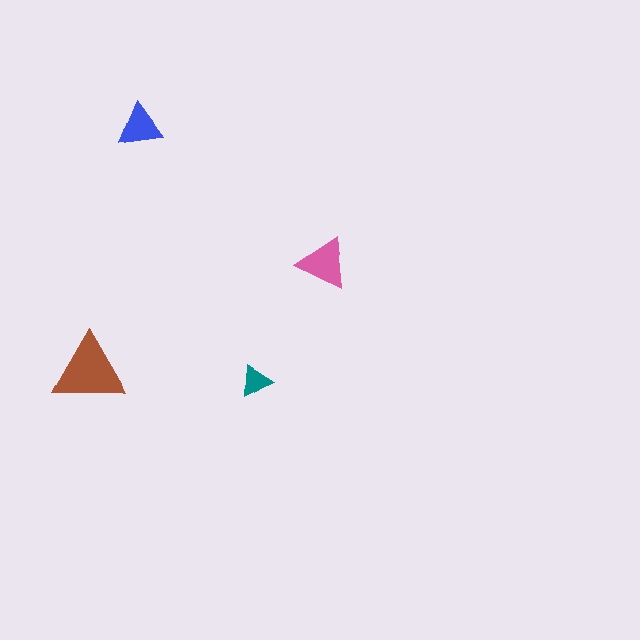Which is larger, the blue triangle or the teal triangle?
The blue one.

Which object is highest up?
The blue triangle is topmost.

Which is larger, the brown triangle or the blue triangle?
The brown one.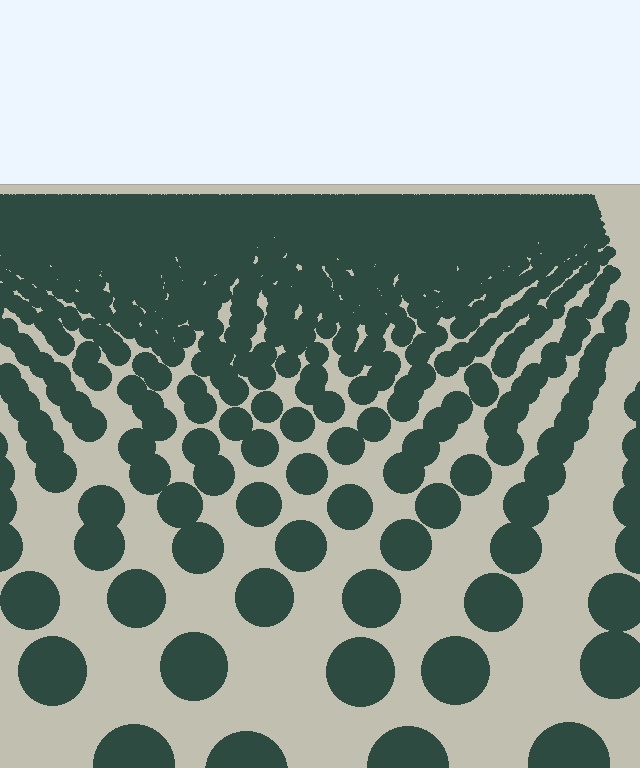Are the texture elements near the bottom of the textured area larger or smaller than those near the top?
Larger. Near the bottom, elements are closer to the viewer and appear at a bigger on-screen size.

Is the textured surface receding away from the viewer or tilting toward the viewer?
The surface is receding away from the viewer. Texture elements get smaller and denser toward the top.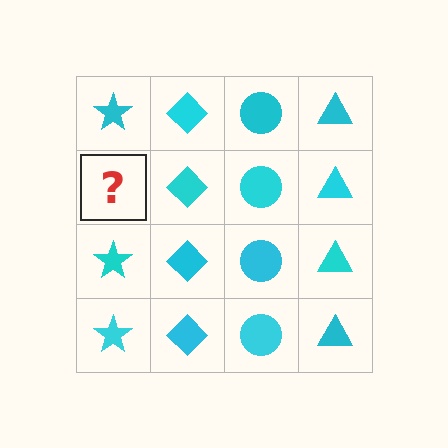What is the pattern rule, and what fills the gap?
The rule is that each column has a consistent shape. The gap should be filled with a cyan star.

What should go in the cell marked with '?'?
The missing cell should contain a cyan star.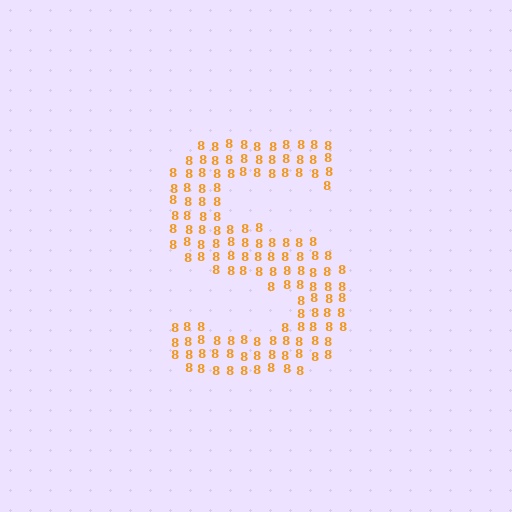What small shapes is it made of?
It is made of small digit 8's.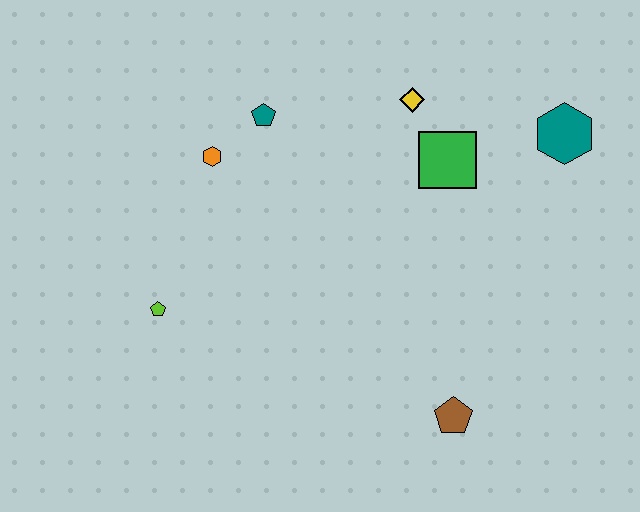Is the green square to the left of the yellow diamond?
No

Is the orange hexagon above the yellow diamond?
No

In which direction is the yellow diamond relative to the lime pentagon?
The yellow diamond is to the right of the lime pentagon.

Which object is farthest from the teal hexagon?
The lime pentagon is farthest from the teal hexagon.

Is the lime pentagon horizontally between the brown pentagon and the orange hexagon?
No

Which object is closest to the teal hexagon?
The green square is closest to the teal hexagon.